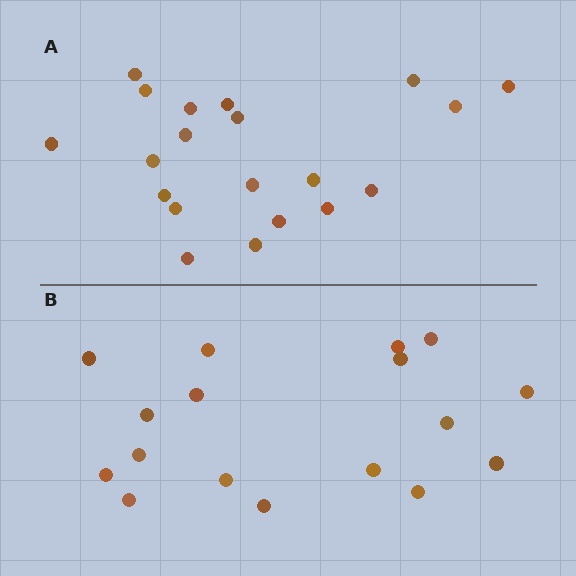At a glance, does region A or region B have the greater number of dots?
Region A (the top region) has more dots.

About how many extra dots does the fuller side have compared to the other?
Region A has just a few more — roughly 2 or 3 more dots than region B.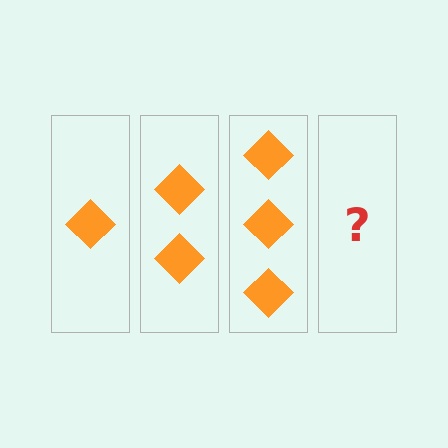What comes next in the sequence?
The next element should be 4 diamonds.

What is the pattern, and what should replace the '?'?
The pattern is that each step adds one more diamond. The '?' should be 4 diamonds.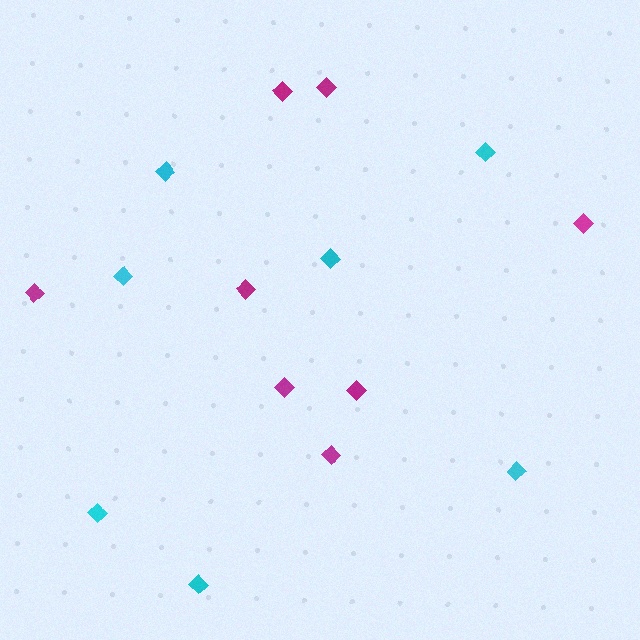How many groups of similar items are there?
There are 2 groups: one group of magenta diamonds (8) and one group of cyan diamonds (7).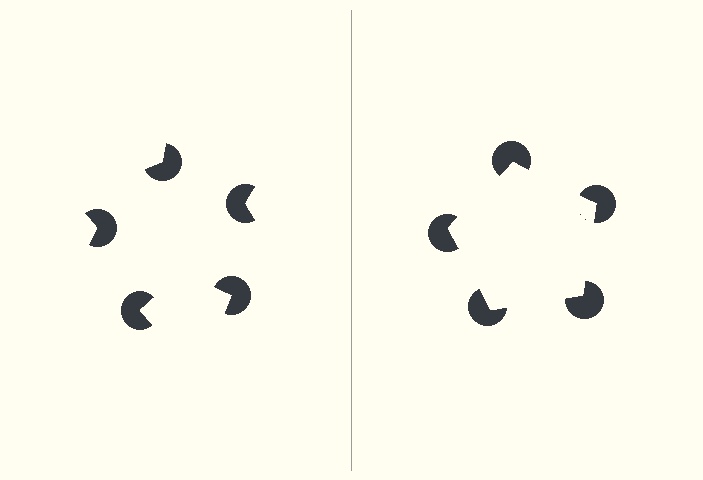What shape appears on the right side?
An illusory pentagon.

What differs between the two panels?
The pac-man discs are positioned identically on both sides; only the wedge orientations differ. On the right they align to a pentagon; on the left they are misaligned.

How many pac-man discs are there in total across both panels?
10 — 5 on each side.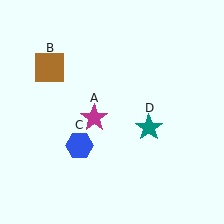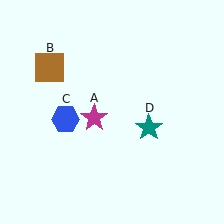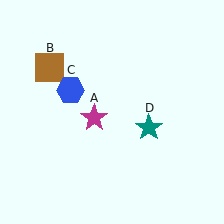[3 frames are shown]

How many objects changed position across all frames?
1 object changed position: blue hexagon (object C).